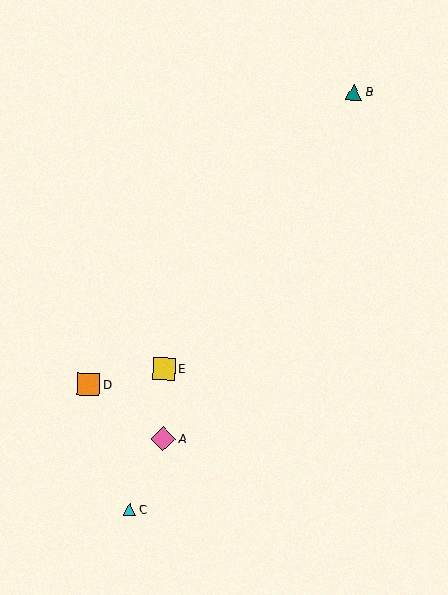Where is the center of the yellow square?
The center of the yellow square is at (164, 368).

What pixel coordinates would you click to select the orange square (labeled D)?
Click at (89, 384) to select the orange square D.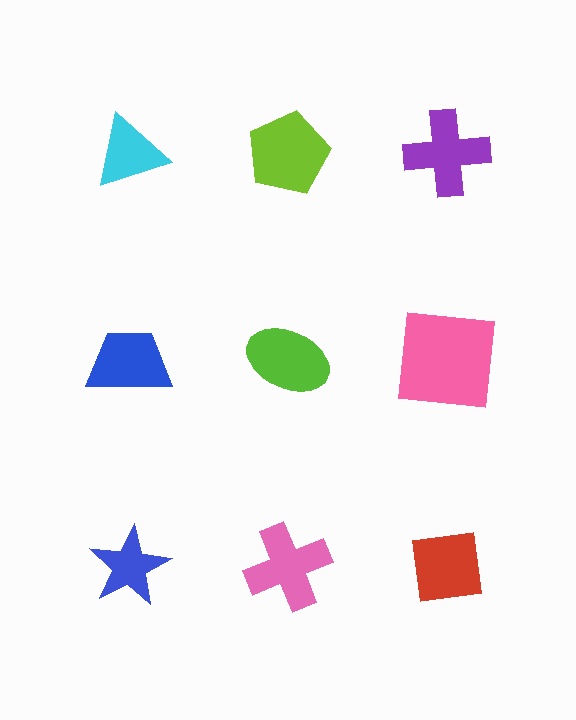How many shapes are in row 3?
3 shapes.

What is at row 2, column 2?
A lime ellipse.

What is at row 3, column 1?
A blue star.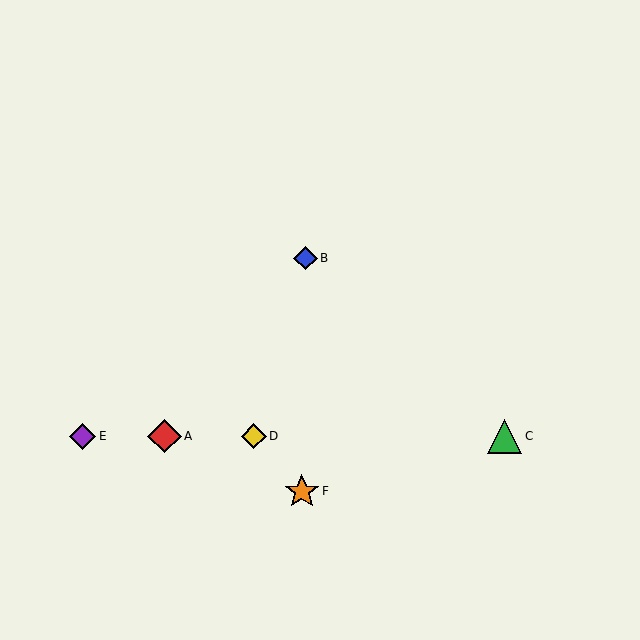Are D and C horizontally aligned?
Yes, both are at y≈436.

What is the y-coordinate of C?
Object C is at y≈436.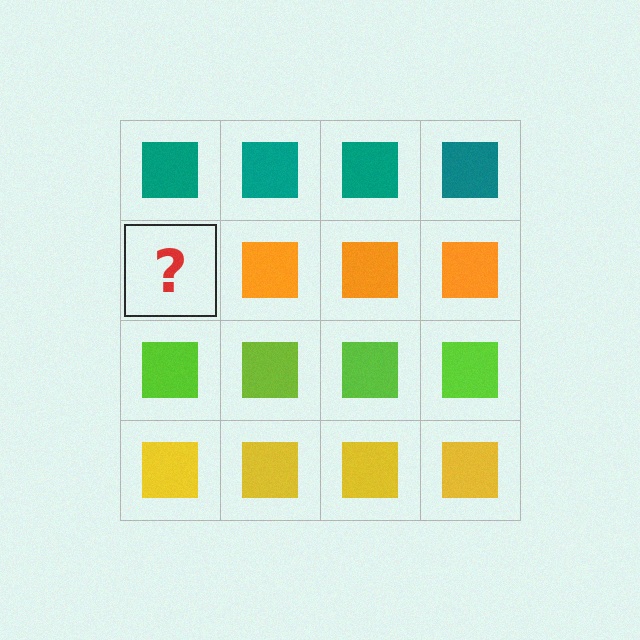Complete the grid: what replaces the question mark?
The question mark should be replaced with an orange square.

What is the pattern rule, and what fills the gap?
The rule is that each row has a consistent color. The gap should be filled with an orange square.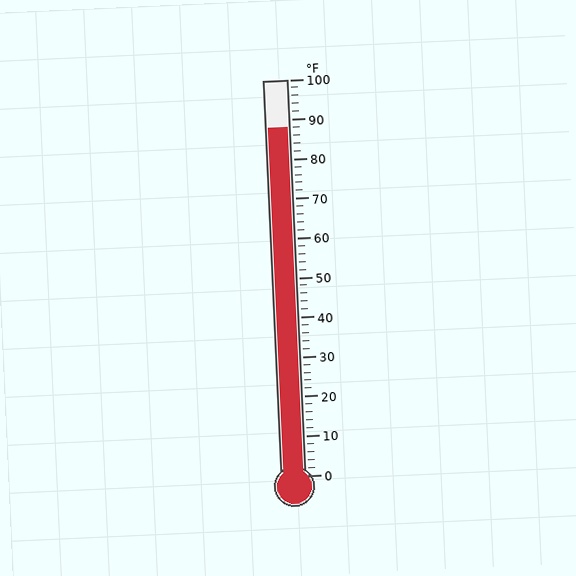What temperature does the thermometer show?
The thermometer shows approximately 88°F.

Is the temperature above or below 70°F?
The temperature is above 70°F.